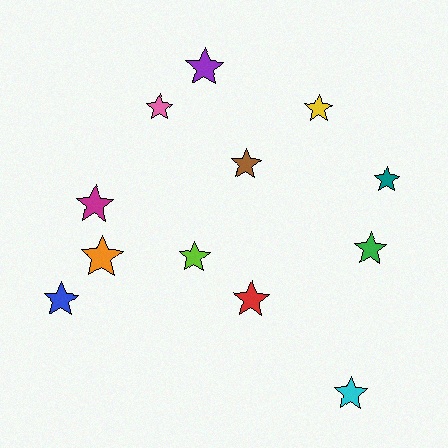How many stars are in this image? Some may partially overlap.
There are 12 stars.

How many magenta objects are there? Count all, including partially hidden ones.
There is 1 magenta object.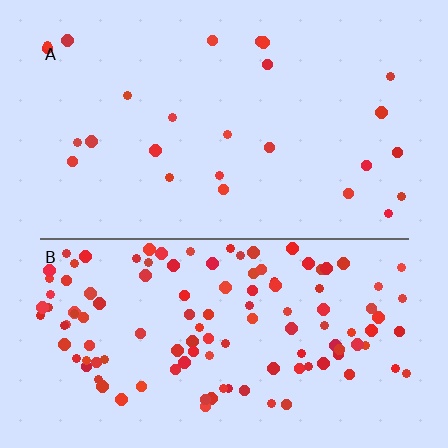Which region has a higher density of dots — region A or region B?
B (the bottom).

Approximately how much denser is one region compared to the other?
Approximately 4.7× — region B over region A.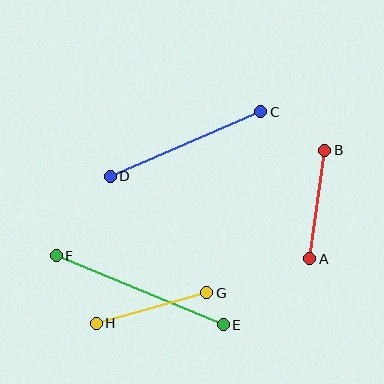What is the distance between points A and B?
The distance is approximately 109 pixels.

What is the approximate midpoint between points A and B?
The midpoint is at approximately (317, 204) pixels.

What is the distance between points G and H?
The distance is approximately 114 pixels.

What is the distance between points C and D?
The distance is approximately 164 pixels.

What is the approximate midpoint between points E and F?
The midpoint is at approximately (140, 290) pixels.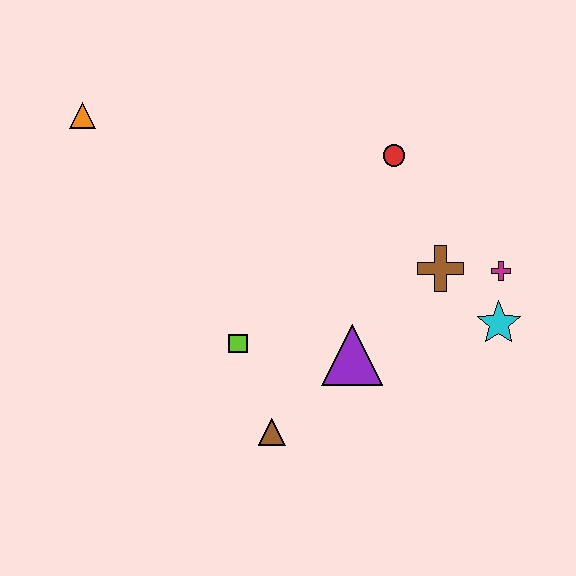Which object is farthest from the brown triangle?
The orange triangle is farthest from the brown triangle.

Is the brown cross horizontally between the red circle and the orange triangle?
No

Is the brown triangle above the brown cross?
No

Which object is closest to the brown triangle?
The lime square is closest to the brown triangle.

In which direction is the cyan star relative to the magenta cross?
The cyan star is below the magenta cross.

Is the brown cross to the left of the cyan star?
Yes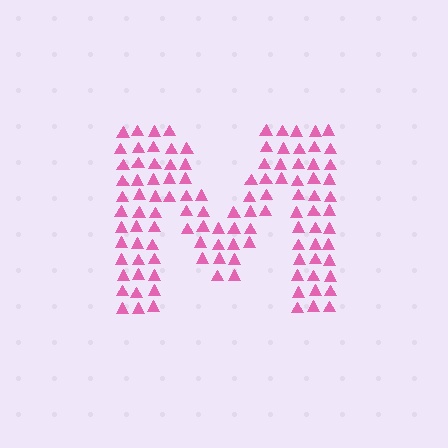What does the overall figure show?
The overall figure shows the letter M.